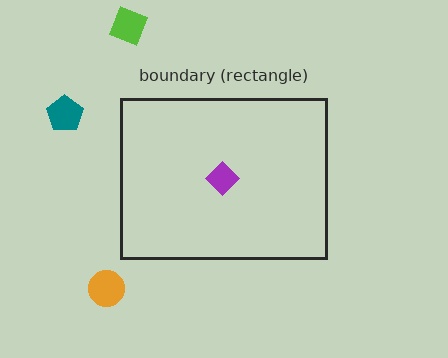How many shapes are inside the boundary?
1 inside, 3 outside.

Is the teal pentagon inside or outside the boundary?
Outside.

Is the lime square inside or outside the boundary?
Outside.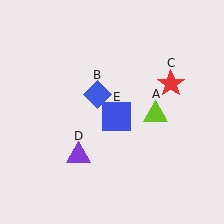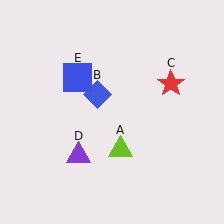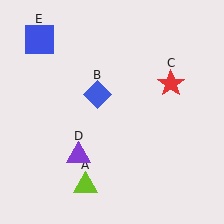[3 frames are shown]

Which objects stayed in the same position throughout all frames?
Blue diamond (object B) and red star (object C) and purple triangle (object D) remained stationary.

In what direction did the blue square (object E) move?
The blue square (object E) moved up and to the left.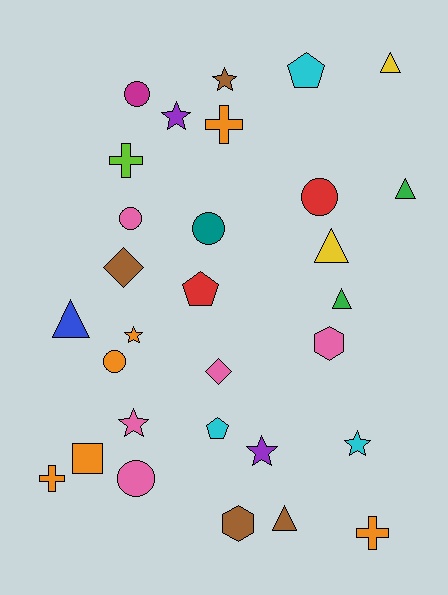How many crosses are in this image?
There are 4 crosses.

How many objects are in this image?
There are 30 objects.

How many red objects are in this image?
There are 2 red objects.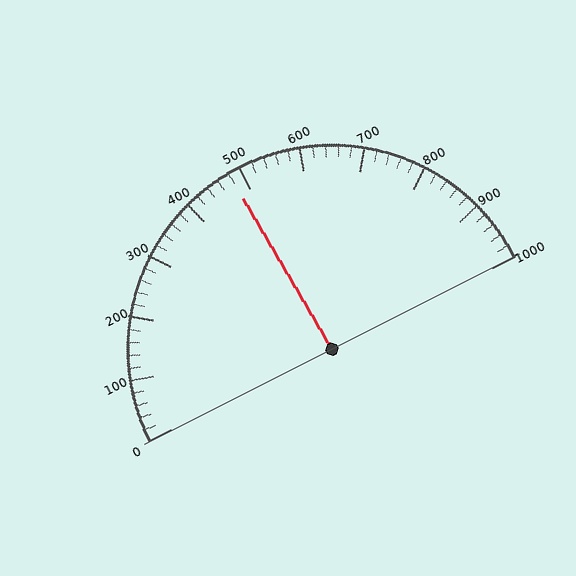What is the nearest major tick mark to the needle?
The nearest major tick mark is 500.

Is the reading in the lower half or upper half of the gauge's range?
The reading is in the lower half of the range (0 to 1000).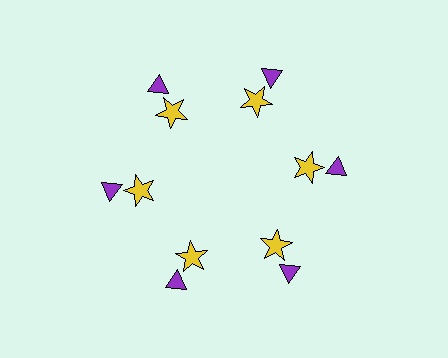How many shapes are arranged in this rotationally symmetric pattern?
There are 12 shapes, arranged in 6 groups of 2.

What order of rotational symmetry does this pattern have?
This pattern has 6-fold rotational symmetry.